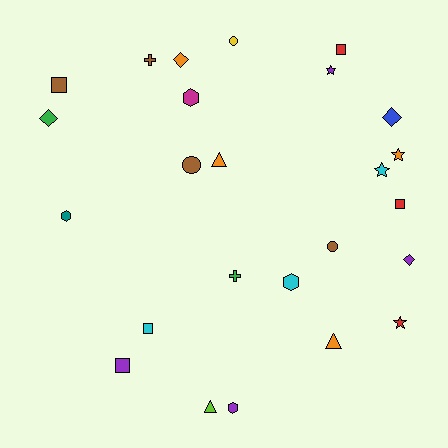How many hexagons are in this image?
There are 4 hexagons.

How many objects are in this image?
There are 25 objects.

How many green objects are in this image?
There are 2 green objects.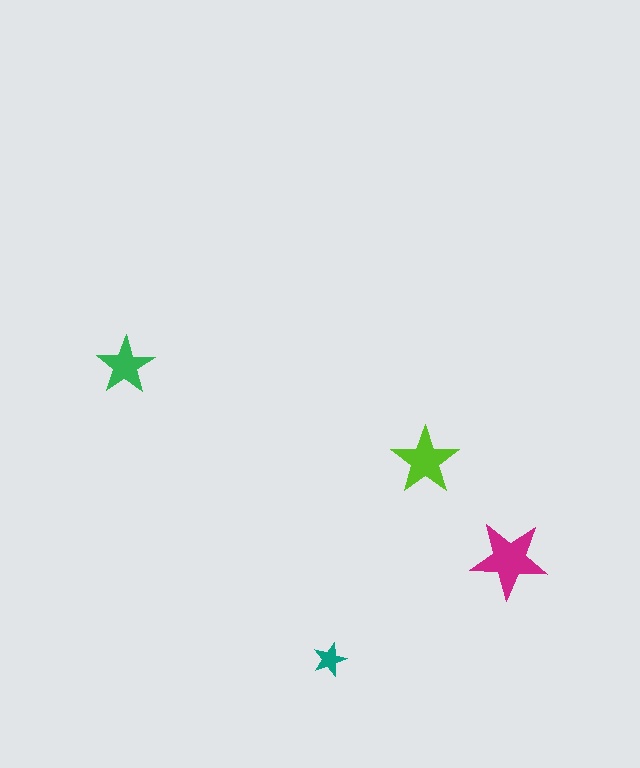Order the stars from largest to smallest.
the magenta one, the lime one, the green one, the teal one.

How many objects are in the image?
There are 4 objects in the image.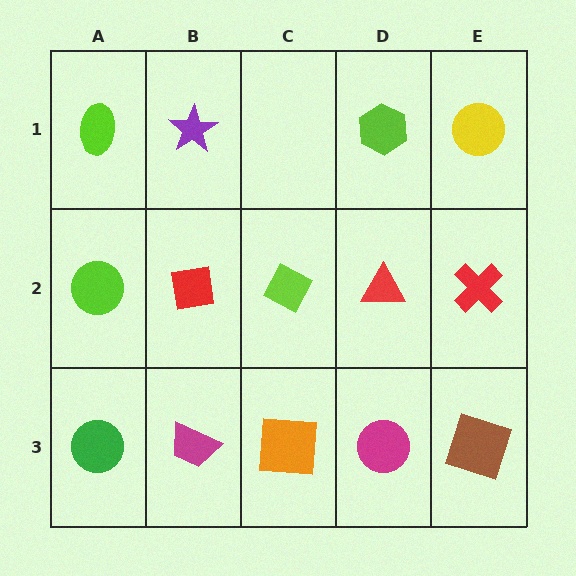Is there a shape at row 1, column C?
No, that cell is empty.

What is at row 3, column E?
A brown square.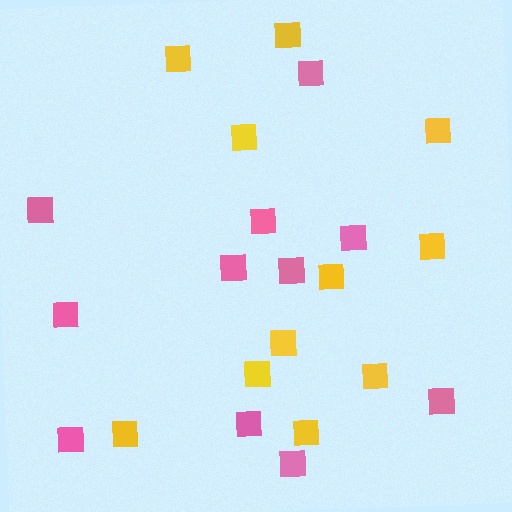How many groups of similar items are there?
There are 2 groups: one group of pink squares (11) and one group of yellow squares (11).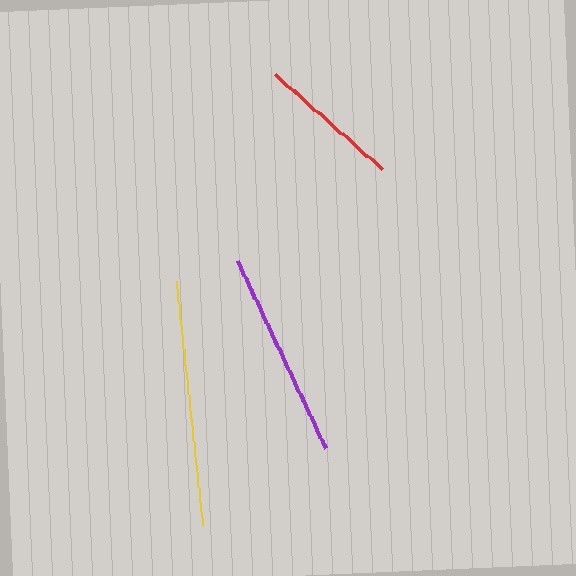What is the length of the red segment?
The red segment is approximately 143 pixels long.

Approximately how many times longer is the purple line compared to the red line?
The purple line is approximately 1.4 times the length of the red line.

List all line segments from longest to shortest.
From longest to shortest: yellow, purple, red.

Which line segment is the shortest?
The red line is the shortest at approximately 143 pixels.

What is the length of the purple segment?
The purple segment is approximately 207 pixels long.